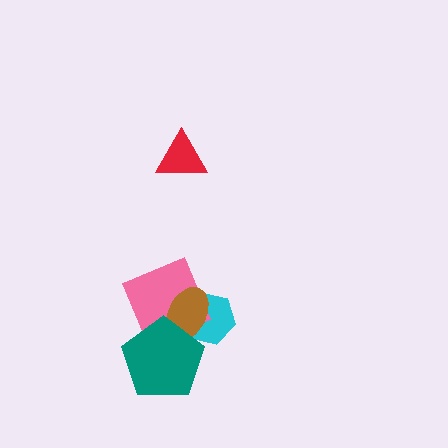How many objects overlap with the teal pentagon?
3 objects overlap with the teal pentagon.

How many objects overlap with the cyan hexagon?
3 objects overlap with the cyan hexagon.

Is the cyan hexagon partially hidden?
Yes, it is partially covered by another shape.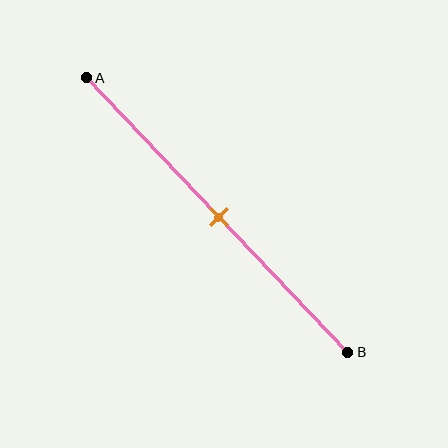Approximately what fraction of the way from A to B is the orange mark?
The orange mark is approximately 50% of the way from A to B.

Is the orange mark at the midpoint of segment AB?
Yes, the mark is approximately at the midpoint.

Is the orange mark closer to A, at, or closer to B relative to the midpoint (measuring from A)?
The orange mark is approximately at the midpoint of segment AB.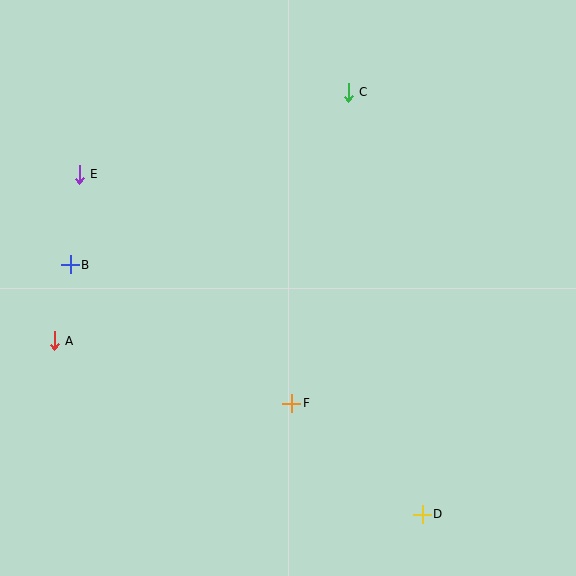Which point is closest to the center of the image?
Point F at (292, 403) is closest to the center.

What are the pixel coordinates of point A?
Point A is at (54, 341).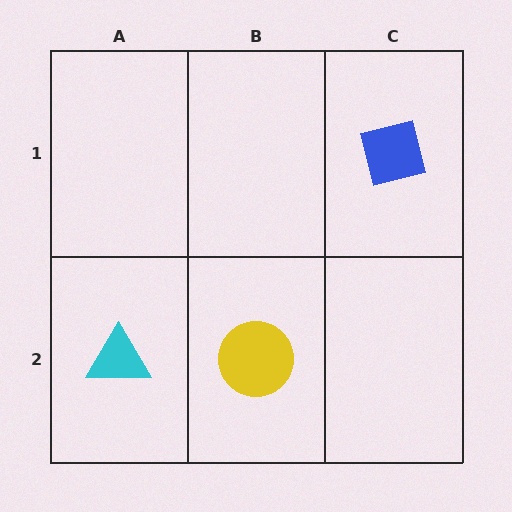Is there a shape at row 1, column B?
No, that cell is empty.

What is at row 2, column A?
A cyan triangle.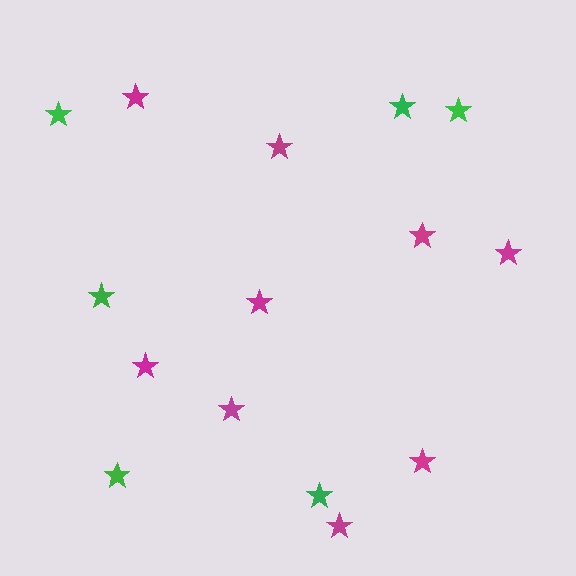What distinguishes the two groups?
There are 2 groups: one group of green stars (6) and one group of magenta stars (9).